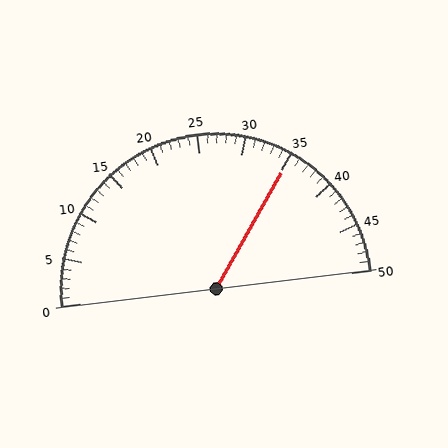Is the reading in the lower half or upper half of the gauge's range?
The reading is in the upper half of the range (0 to 50).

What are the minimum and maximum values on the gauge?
The gauge ranges from 0 to 50.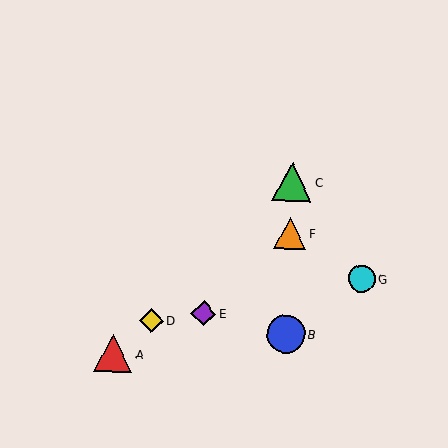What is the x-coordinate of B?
Object B is at x≈286.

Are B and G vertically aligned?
No, B is at x≈286 and G is at x≈362.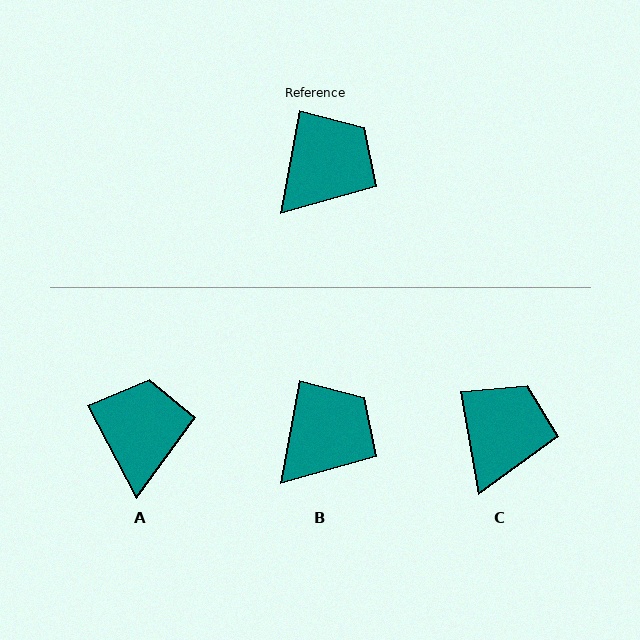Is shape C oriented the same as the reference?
No, it is off by about 20 degrees.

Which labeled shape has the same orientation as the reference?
B.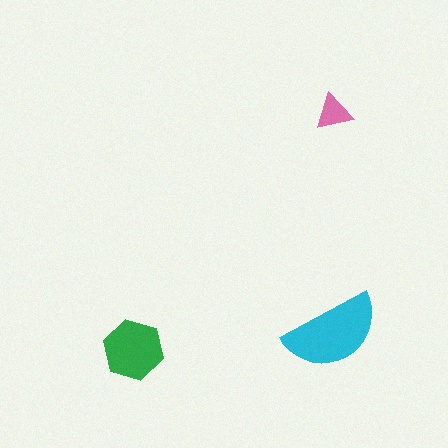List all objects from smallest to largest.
The pink triangle, the green hexagon, the cyan semicircle.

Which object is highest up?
The pink triangle is topmost.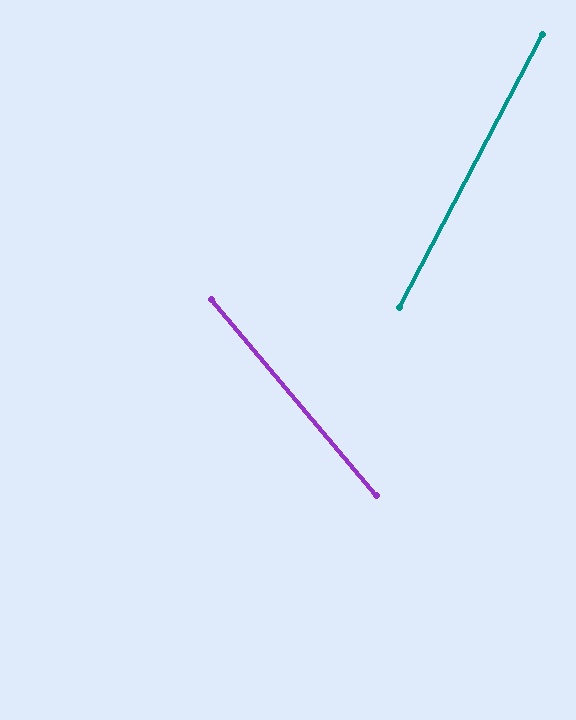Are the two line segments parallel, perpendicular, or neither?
Neither parallel nor perpendicular — they differ by about 68°.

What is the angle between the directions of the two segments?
Approximately 68 degrees.